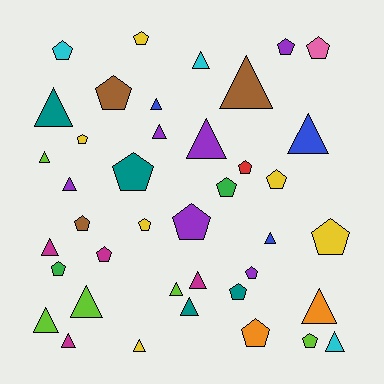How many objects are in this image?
There are 40 objects.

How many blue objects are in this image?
There are 3 blue objects.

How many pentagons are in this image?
There are 20 pentagons.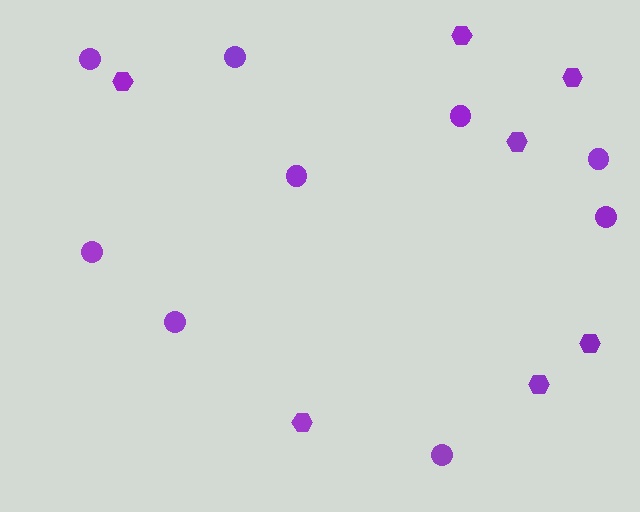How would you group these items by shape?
There are 2 groups: one group of hexagons (7) and one group of circles (9).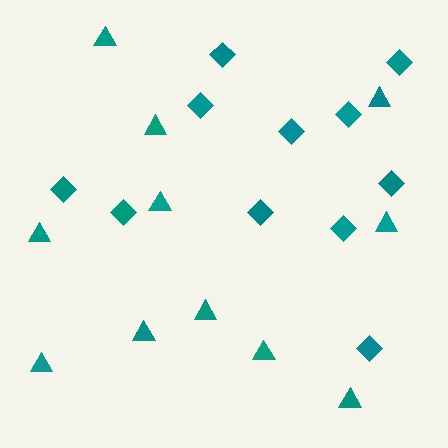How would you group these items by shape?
There are 2 groups: one group of diamonds (11) and one group of triangles (11).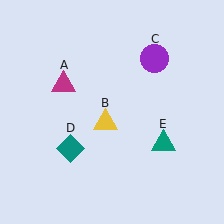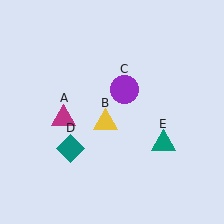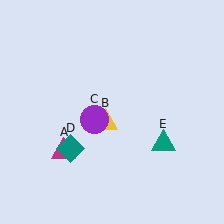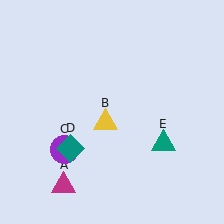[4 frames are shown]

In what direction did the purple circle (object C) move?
The purple circle (object C) moved down and to the left.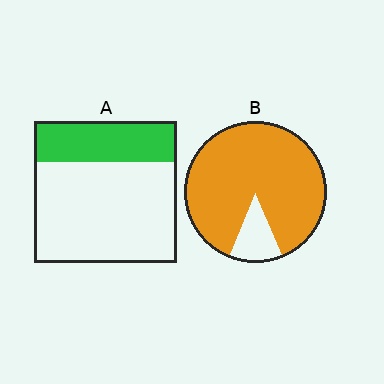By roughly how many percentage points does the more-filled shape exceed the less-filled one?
By roughly 60 percentage points (B over A).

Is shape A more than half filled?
No.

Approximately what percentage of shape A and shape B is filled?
A is approximately 30% and B is approximately 90%.